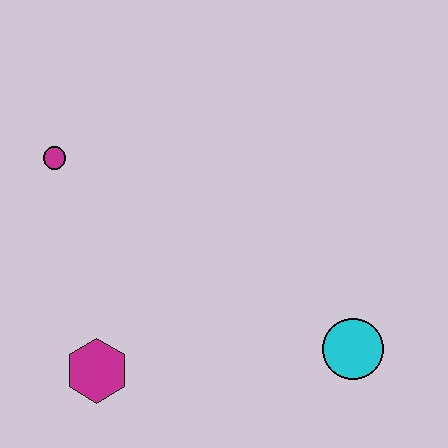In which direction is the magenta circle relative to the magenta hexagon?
The magenta circle is above the magenta hexagon.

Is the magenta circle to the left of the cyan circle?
Yes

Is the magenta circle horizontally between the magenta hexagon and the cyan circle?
No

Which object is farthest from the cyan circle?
The magenta circle is farthest from the cyan circle.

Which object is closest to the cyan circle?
The magenta hexagon is closest to the cyan circle.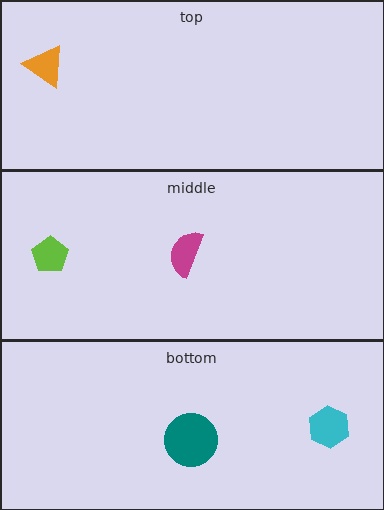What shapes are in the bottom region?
The teal circle, the cyan hexagon.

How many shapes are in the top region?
1.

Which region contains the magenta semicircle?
The middle region.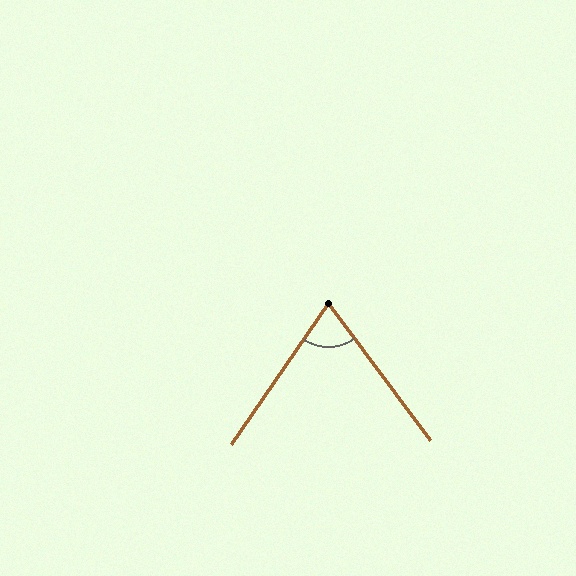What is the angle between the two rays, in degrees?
Approximately 71 degrees.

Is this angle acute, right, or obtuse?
It is acute.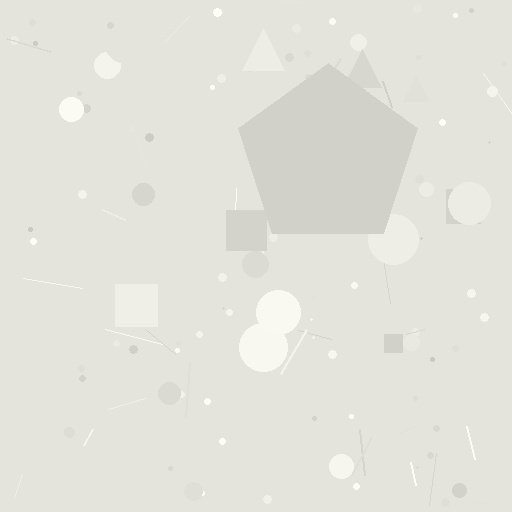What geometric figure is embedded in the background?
A pentagon is embedded in the background.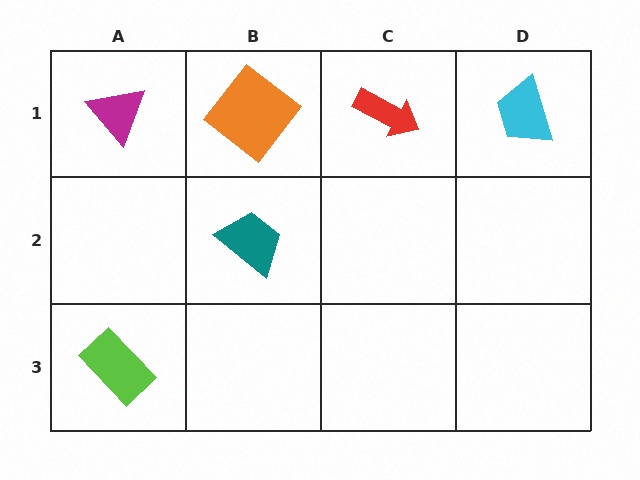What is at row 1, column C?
A red arrow.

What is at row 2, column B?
A teal trapezoid.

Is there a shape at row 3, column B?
No, that cell is empty.